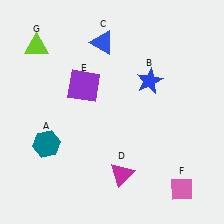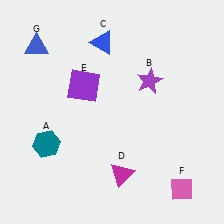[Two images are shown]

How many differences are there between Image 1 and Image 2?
There are 2 differences between the two images.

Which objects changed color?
B changed from blue to purple. G changed from lime to blue.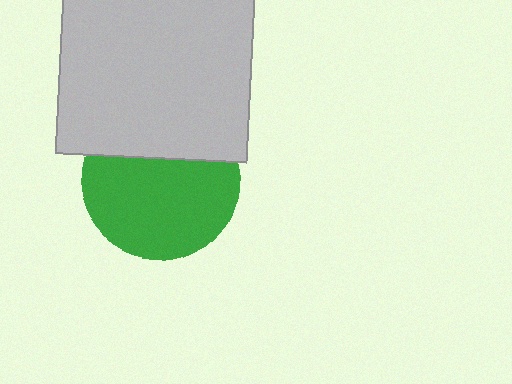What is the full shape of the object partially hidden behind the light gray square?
The partially hidden object is a green circle.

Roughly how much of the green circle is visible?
Most of it is visible (roughly 67%).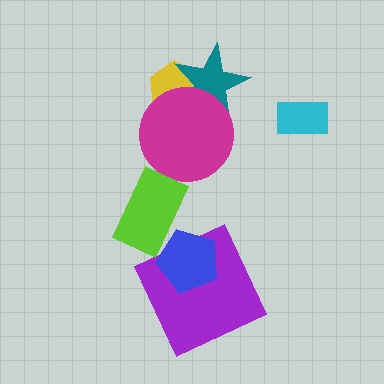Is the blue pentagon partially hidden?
Yes, it is partially covered by another shape.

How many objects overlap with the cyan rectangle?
0 objects overlap with the cyan rectangle.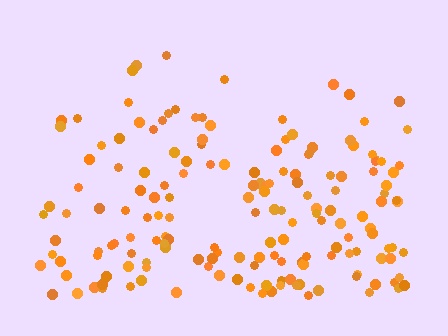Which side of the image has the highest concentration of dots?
The bottom.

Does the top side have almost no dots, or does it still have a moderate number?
Still a moderate number, just noticeably fewer than the bottom.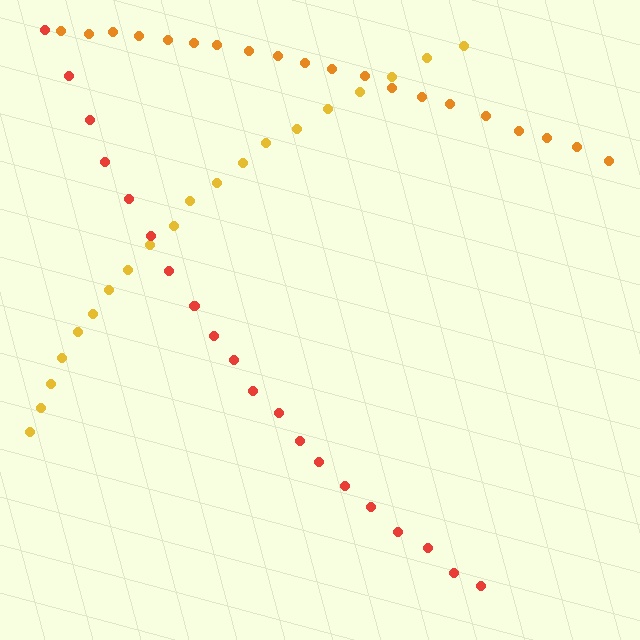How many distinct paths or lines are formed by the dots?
There are 3 distinct paths.